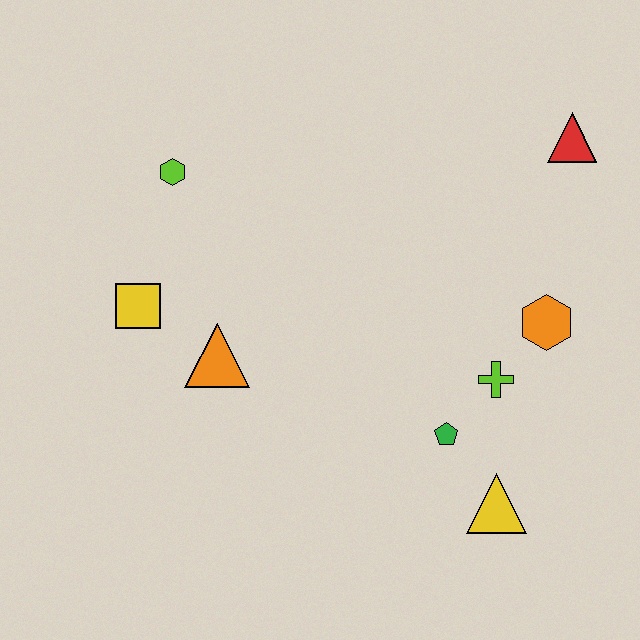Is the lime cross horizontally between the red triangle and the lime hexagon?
Yes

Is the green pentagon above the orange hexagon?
No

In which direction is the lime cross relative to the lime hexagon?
The lime cross is to the right of the lime hexagon.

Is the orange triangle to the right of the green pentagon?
No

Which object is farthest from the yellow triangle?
The lime hexagon is farthest from the yellow triangle.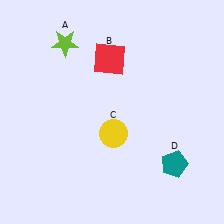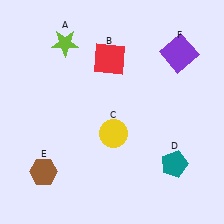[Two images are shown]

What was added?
A brown hexagon (E), a purple square (F) were added in Image 2.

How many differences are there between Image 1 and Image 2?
There are 2 differences between the two images.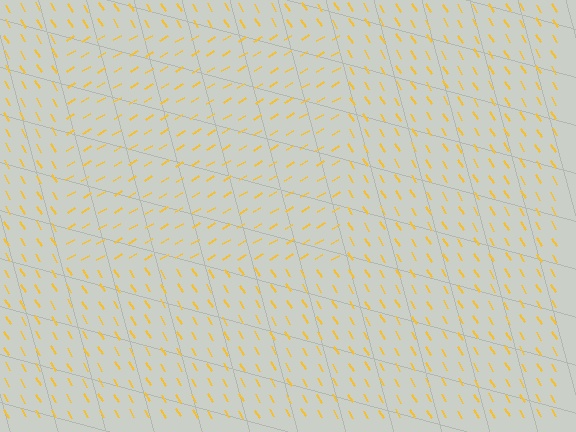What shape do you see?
I see a rectangle.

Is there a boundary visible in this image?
Yes, there is a texture boundary formed by a change in line orientation.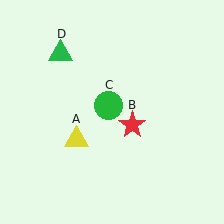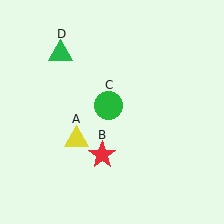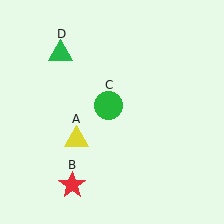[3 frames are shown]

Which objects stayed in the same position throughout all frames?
Yellow triangle (object A) and green circle (object C) and green triangle (object D) remained stationary.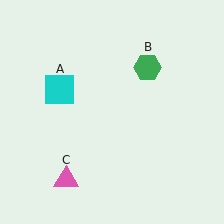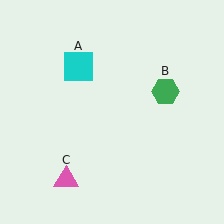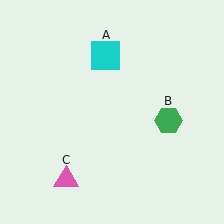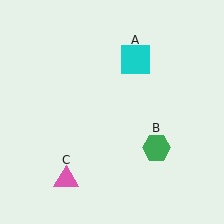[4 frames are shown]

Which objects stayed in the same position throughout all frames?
Pink triangle (object C) remained stationary.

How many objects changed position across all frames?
2 objects changed position: cyan square (object A), green hexagon (object B).